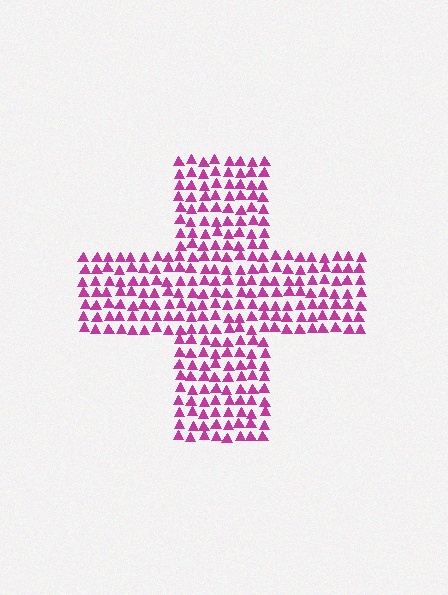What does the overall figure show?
The overall figure shows a cross.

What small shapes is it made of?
It is made of small triangles.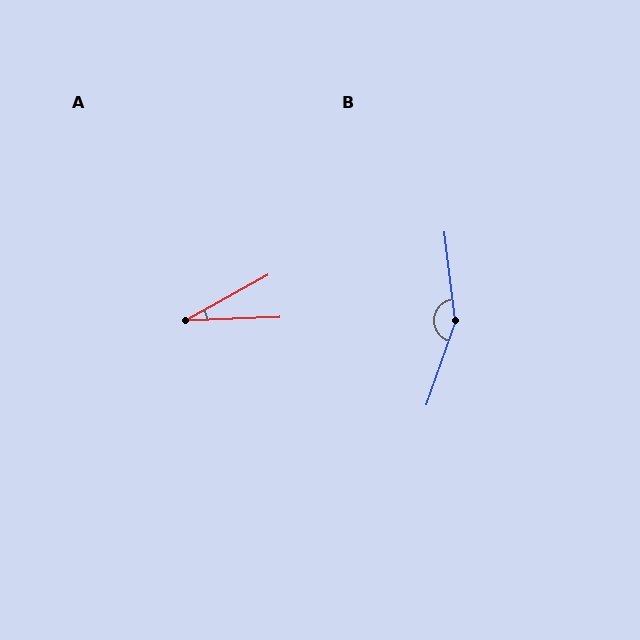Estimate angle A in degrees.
Approximately 27 degrees.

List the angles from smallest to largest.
A (27°), B (154°).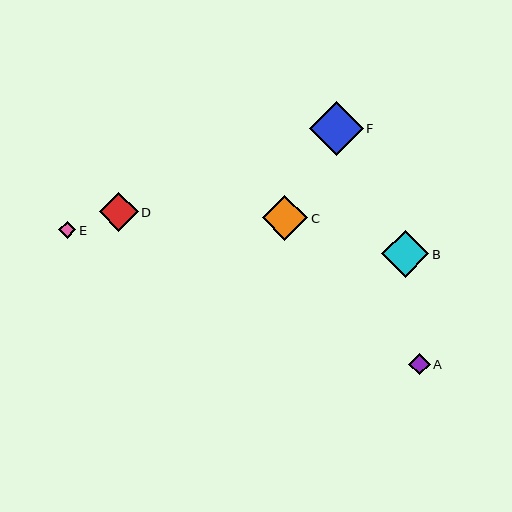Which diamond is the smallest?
Diamond E is the smallest with a size of approximately 17 pixels.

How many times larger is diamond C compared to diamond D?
Diamond C is approximately 1.2 times the size of diamond D.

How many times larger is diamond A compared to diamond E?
Diamond A is approximately 1.3 times the size of diamond E.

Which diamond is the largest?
Diamond F is the largest with a size of approximately 54 pixels.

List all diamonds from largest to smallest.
From largest to smallest: F, B, C, D, A, E.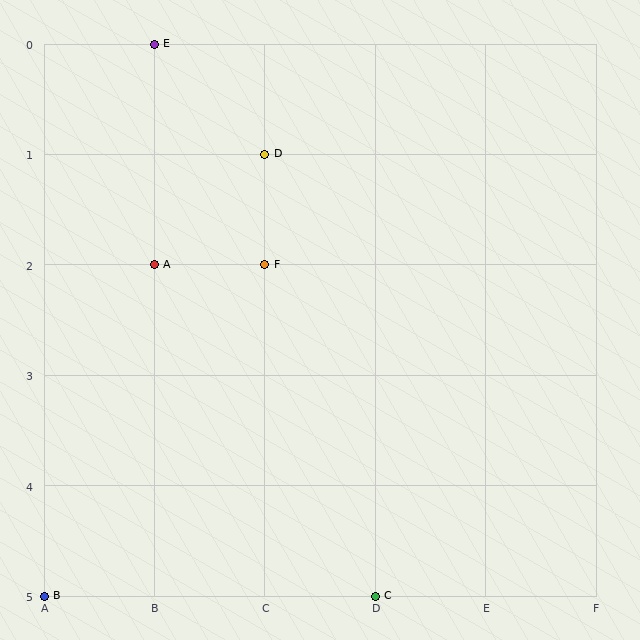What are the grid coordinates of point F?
Point F is at grid coordinates (C, 2).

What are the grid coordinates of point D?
Point D is at grid coordinates (C, 1).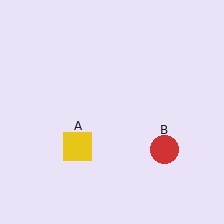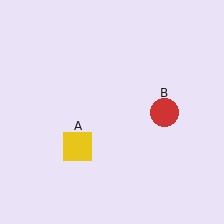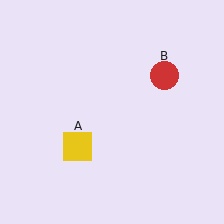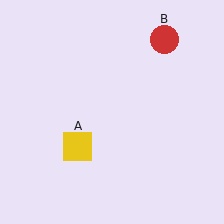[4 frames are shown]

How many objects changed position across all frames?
1 object changed position: red circle (object B).